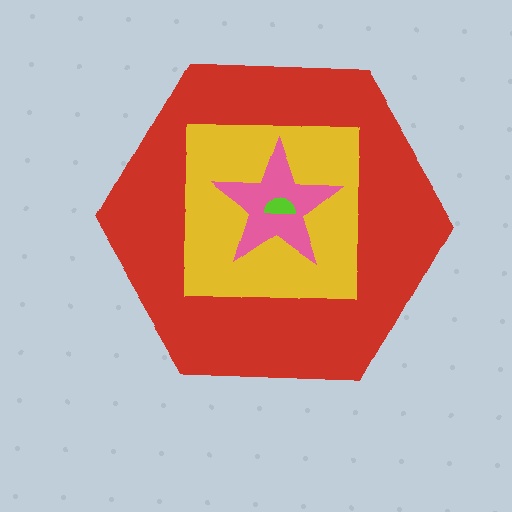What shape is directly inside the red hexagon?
The yellow square.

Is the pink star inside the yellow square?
Yes.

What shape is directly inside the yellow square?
The pink star.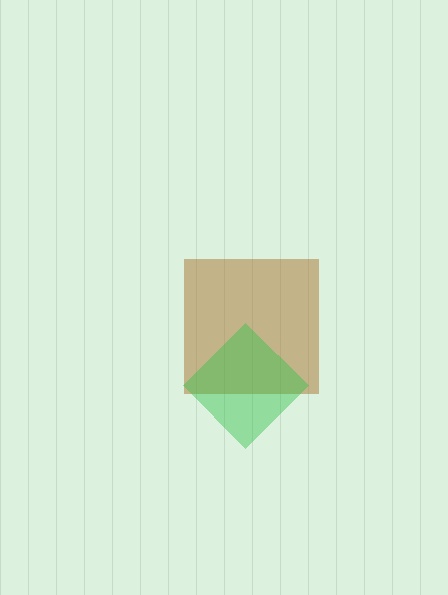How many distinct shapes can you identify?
There are 2 distinct shapes: a brown square, a green diamond.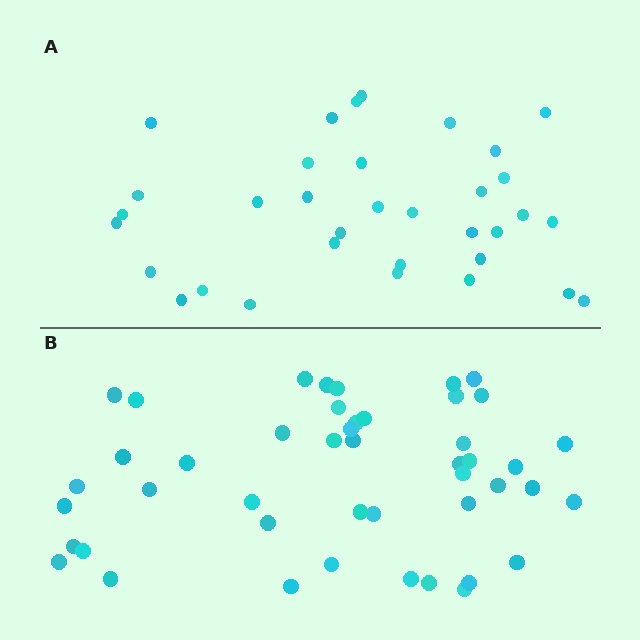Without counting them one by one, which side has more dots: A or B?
Region B (the bottom region) has more dots.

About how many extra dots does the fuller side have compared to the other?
Region B has roughly 12 or so more dots than region A.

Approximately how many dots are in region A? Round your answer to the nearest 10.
About 30 dots. (The exact count is 34, which rounds to 30.)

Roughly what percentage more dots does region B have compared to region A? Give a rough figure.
About 35% more.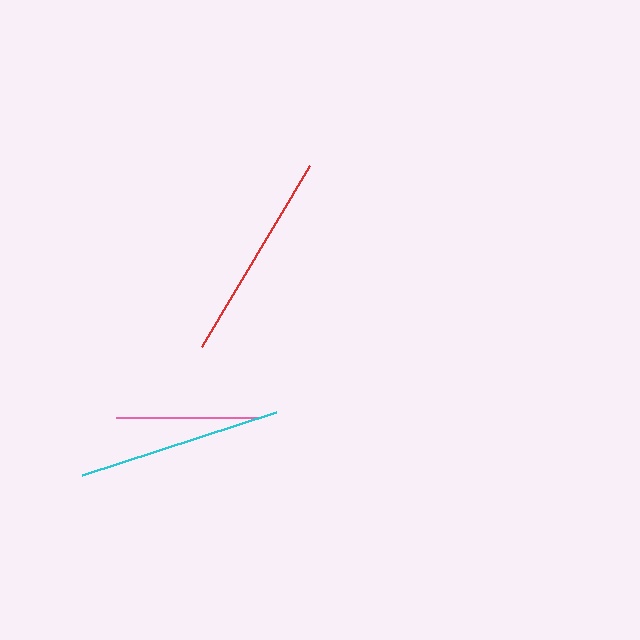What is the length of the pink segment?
The pink segment is approximately 144 pixels long.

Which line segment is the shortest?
The pink line is the shortest at approximately 144 pixels.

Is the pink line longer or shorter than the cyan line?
The cyan line is longer than the pink line.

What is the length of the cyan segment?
The cyan segment is approximately 204 pixels long.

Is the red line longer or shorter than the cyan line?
The red line is longer than the cyan line.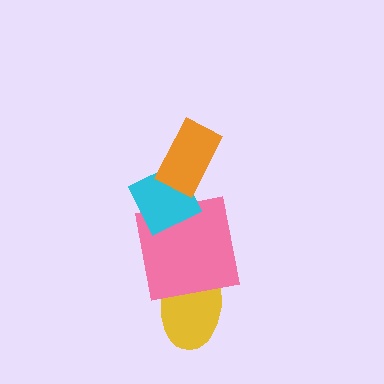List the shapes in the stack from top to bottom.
From top to bottom: the orange rectangle, the cyan diamond, the pink square, the yellow ellipse.